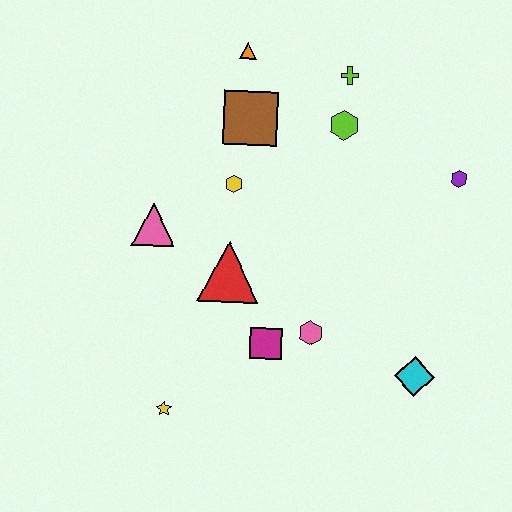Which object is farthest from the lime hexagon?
The yellow star is farthest from the lime hexagon.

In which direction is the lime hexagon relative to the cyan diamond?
The lime hexagon is above the cyan diamond.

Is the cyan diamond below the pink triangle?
Yes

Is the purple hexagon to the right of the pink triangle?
Yes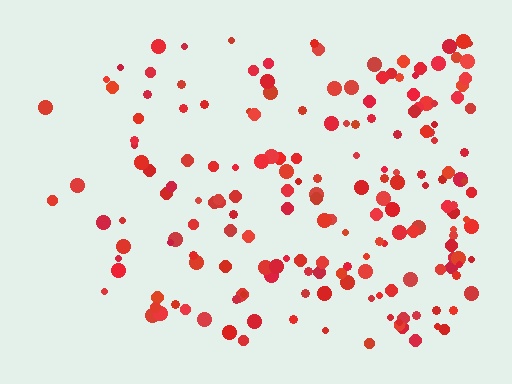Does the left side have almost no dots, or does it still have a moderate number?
Still a moderate number, just noticeably fewer than the right.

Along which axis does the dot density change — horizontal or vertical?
Horizontal.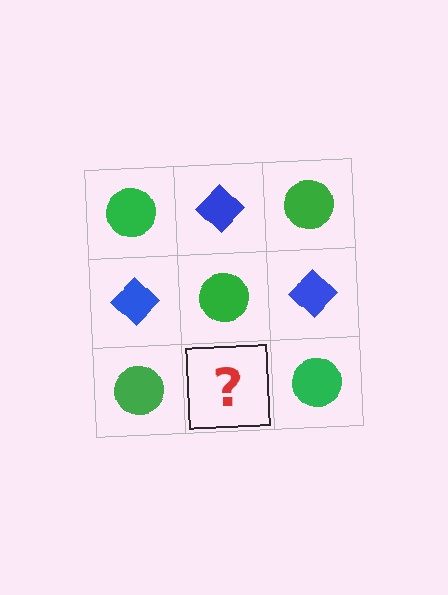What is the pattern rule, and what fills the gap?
The rule is that it alternates green circle and blue diamond in a checkerboard pattern. The gap should be filled with a blue diamond.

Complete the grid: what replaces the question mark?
The question mark should be replaced with a blue diamond.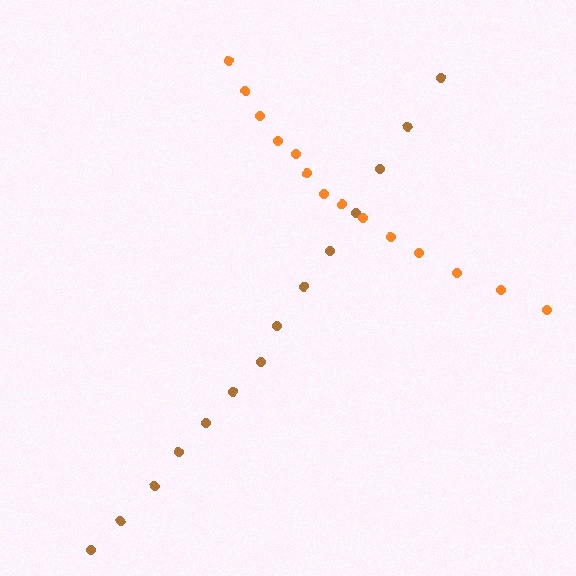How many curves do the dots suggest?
There are 2 distinct paths.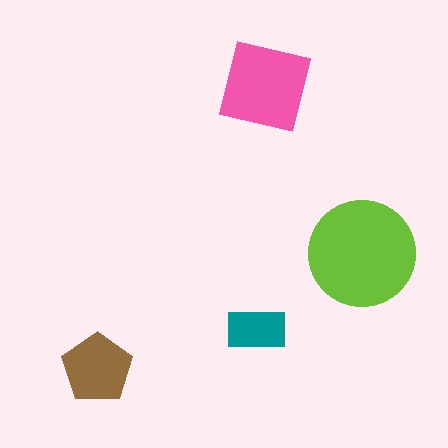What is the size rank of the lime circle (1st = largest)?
1st.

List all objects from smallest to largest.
The teal rectangle, the brown pentagon, the pink square, the lime circle.